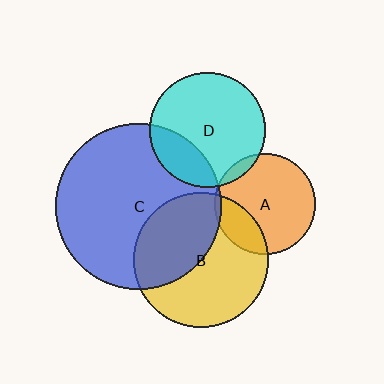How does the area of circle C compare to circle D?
Approximately 2.1 times.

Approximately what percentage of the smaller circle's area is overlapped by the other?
Approximately 25%.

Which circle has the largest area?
Circle C (blue).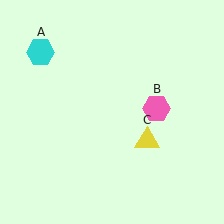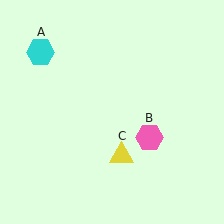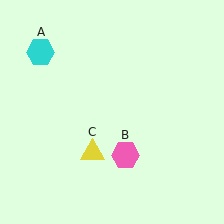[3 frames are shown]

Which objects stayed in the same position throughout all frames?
Cyan hexagon (object A) remained stationary.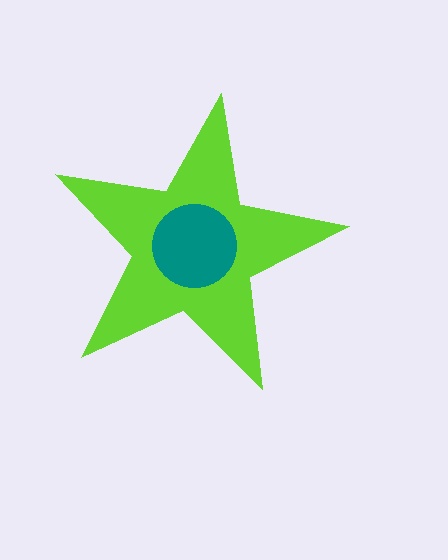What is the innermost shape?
The teal circle.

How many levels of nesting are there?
2.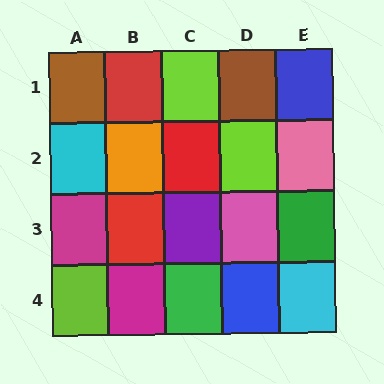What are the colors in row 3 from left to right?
Magenta, red, purple, pink, green.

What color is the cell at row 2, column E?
Pink.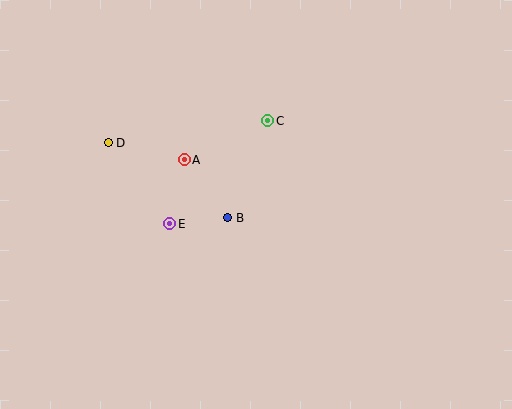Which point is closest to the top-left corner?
Point D is closest to the top-left corner.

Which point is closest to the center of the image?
Point B at (228, 218) is closest to the center.